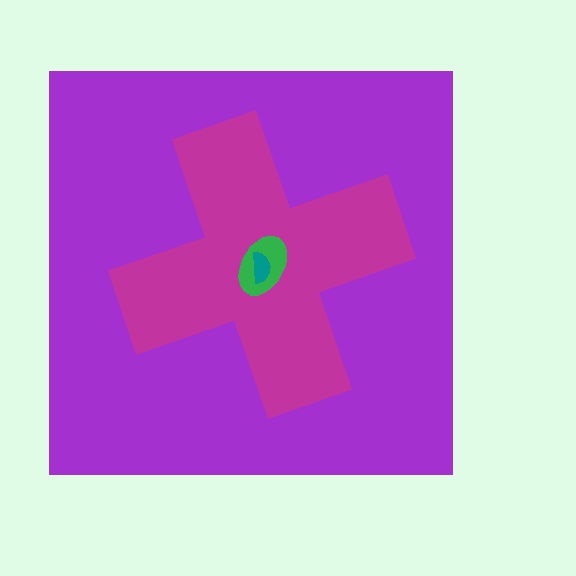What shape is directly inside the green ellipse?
The teal semicircle.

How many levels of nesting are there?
4.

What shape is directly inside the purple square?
The magenta cross.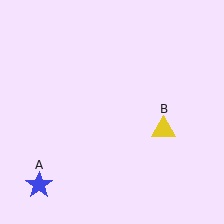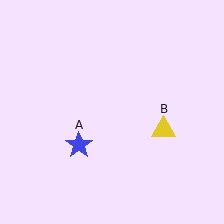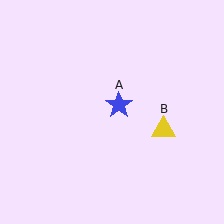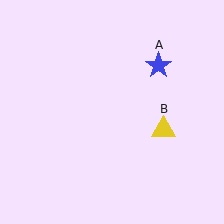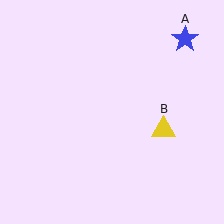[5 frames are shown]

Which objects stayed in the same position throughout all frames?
Yellow triangle (object B) remained stationary.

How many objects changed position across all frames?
1 object changed position: blue star (object A).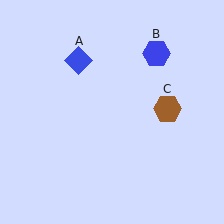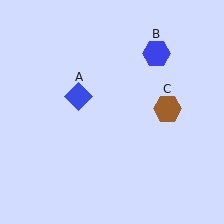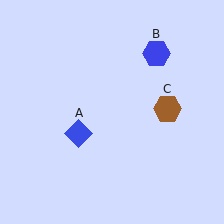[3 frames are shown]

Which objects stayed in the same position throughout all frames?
Blue hexagon (object B) and brown hexagon (object C) remained stationary.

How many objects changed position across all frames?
1 object changed position: blue diamond (object A).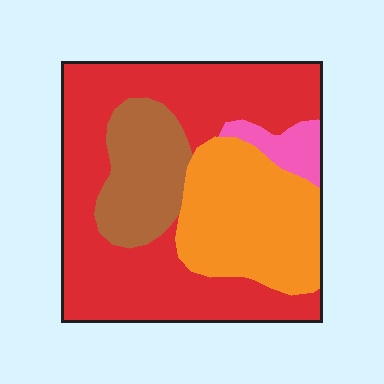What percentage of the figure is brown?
Brown takes up less than a quarter of the figure.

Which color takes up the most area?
Red, at roughly 55%.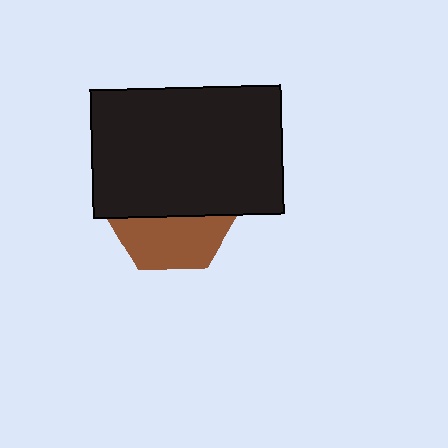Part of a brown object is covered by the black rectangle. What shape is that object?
It is a hexagon.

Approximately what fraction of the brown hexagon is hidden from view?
Roughly 59% of the brown hexagon is hidden behind the black rectangle.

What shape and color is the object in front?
The object in front is a black rectangle.